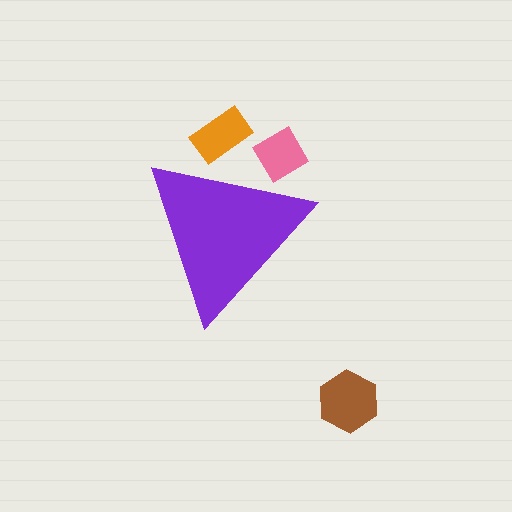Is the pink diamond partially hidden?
Yes, the pink diamond is partially hidden behind the purple triangle.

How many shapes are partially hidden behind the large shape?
2 shapes are partially hidden.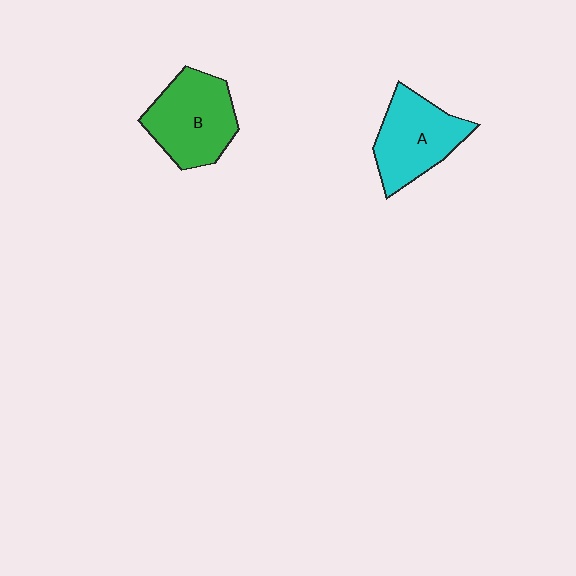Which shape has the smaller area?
Shape A (cyan).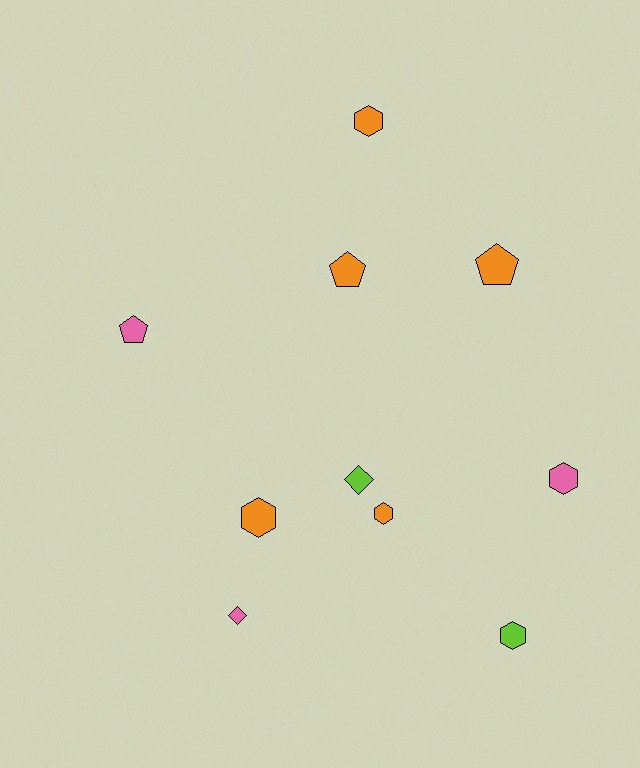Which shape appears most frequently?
Hexagon, with 5 objects.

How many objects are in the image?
There are 10 objects.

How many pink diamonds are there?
There is 1 pink diamond.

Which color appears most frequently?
Orange, with 5 objects.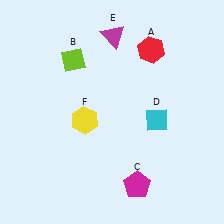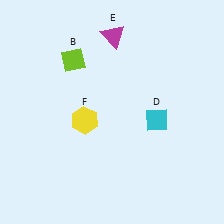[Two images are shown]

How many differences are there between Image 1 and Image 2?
There are 2 differences between the two images.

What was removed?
The red hexagon (A), the magenta pentagon (C) were removed in Image 2.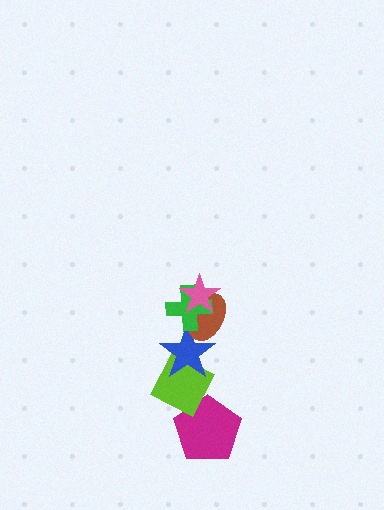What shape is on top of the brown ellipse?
The green cross is on top of the brown ellipse.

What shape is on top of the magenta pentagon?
The lime diamond is on top of the magenta pentagon.